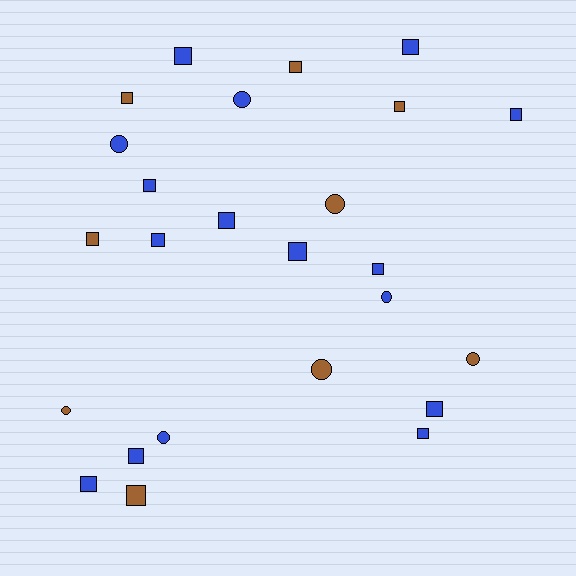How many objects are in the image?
There are 25 objects.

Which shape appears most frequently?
Square, with 17 objects.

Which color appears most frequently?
Blue, with 16 objects.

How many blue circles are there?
There are 4 blue circles.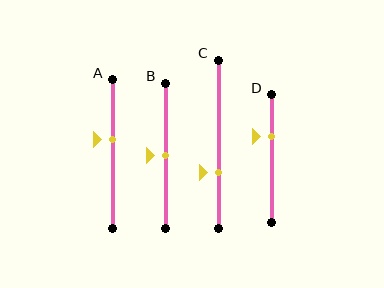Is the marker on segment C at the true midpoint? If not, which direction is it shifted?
No, the marker on segment C is shifted downward by about 17% of the segment length.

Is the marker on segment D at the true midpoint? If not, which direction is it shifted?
No, the marker on segment D is shifted upward by about 17% of the segment length.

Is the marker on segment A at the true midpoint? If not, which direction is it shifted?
No, the marker on segment A is shifted upward by about 10% of the segment length.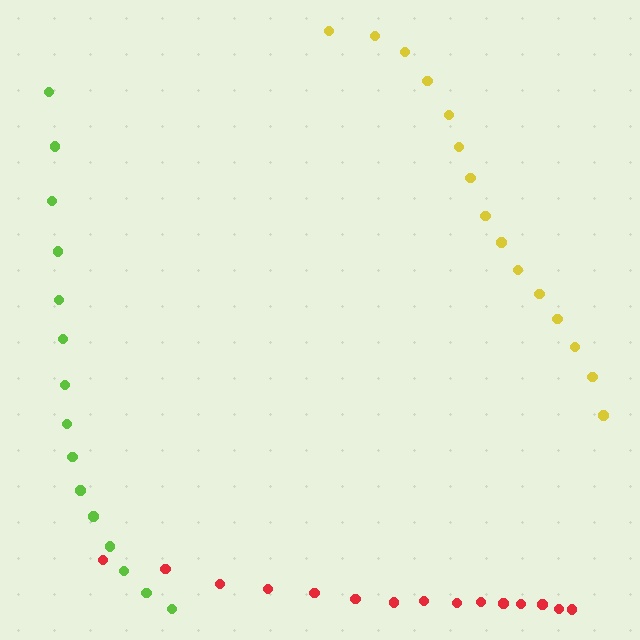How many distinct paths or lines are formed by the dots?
There are 3 distinct paths.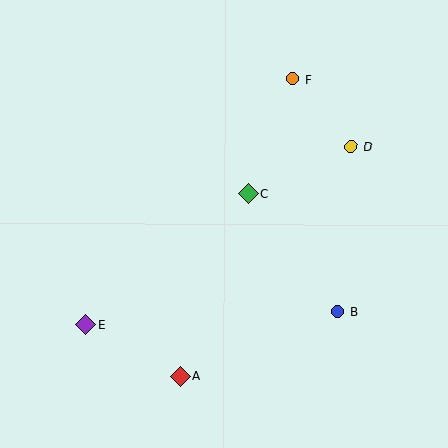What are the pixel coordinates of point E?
Point E is at (86, 325).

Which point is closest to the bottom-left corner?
Point E is closest to the bottom-left corner.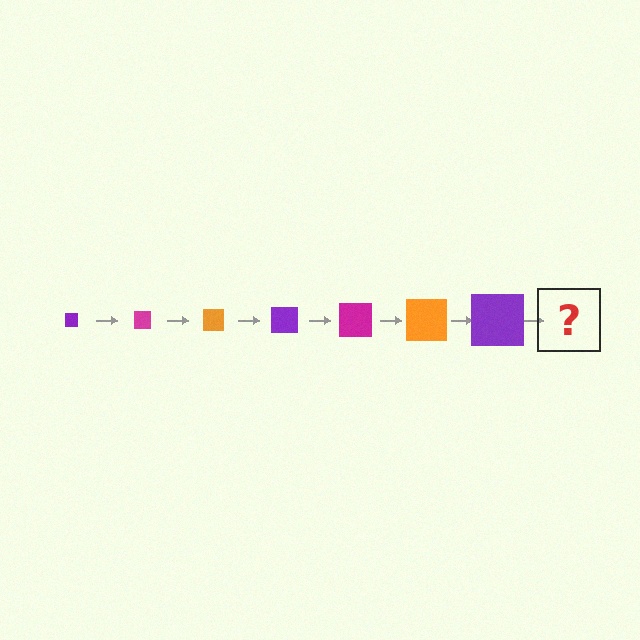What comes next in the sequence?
The next element should be a magenta square, larger than the previous one.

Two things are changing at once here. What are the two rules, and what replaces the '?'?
The two rules are that the square grows larger each step and the color cycles through purple, magenta, and orange. The '?' should be a magenta square, larger than the previous one.